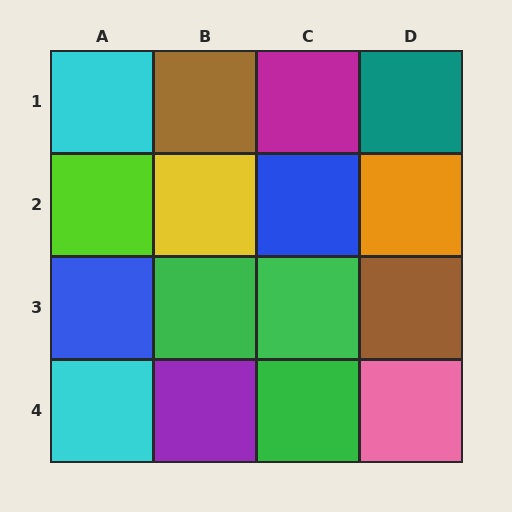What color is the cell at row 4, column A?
Cyan.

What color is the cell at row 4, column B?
Purple.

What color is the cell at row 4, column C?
Green.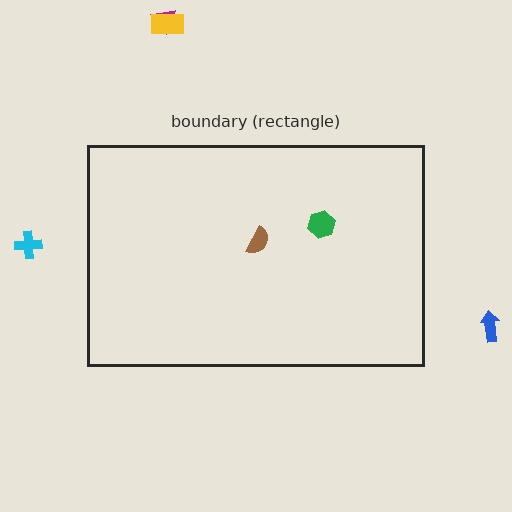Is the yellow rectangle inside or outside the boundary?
Outside.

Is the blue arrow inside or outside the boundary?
Outside.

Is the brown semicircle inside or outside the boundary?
Inside.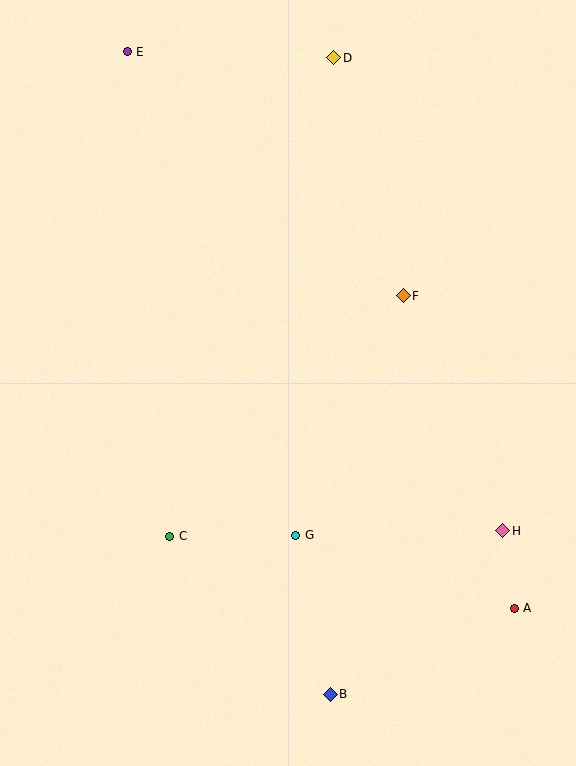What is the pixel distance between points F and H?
The distance between F and H is 255 pixels.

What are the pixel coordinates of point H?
Point H is at (503, 531).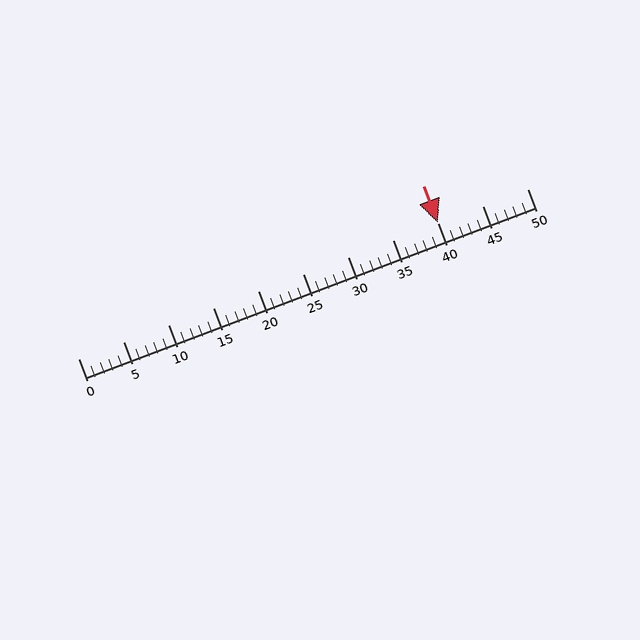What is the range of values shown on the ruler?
The ruler shows values from 0 to 50.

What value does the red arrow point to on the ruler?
The red arrow points to approximately 40.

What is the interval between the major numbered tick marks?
The major tick marks are spaced 5 units apart.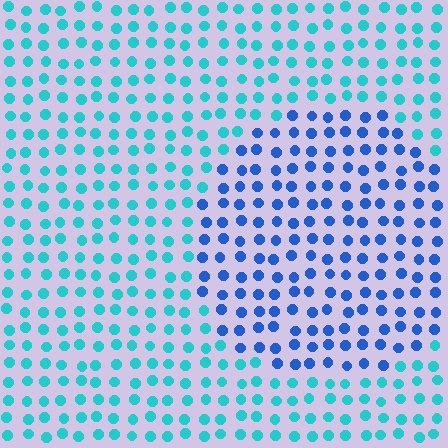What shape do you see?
I see a circle.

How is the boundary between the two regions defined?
The boundary is defined purely by a slight shift in hue (about 40 degrees). Spacing, size, and orientation are identical on both sides.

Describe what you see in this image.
The image is filled with small cyan elements in a uniform arrangement. A circle-shaped region is visible where the elements are tinted to a slightly different hue, forming a subtle color boundary.